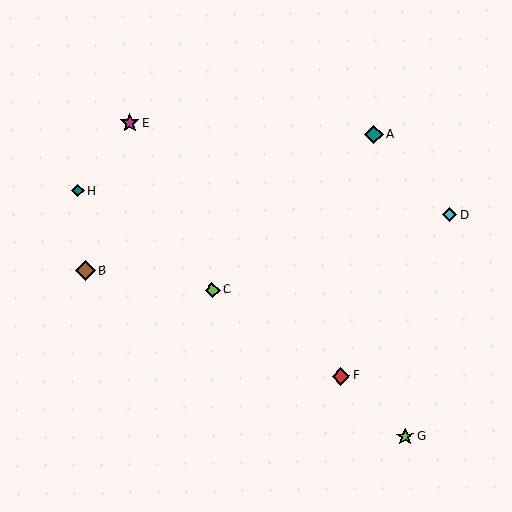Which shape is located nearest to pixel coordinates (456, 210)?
The cyan diamond (labeled D) at (450, 215) is nearest to that location.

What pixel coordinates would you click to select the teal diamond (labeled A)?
Click at (374, 134) to select the teal diamond A.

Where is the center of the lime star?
The center of the lime star is at (405, 436).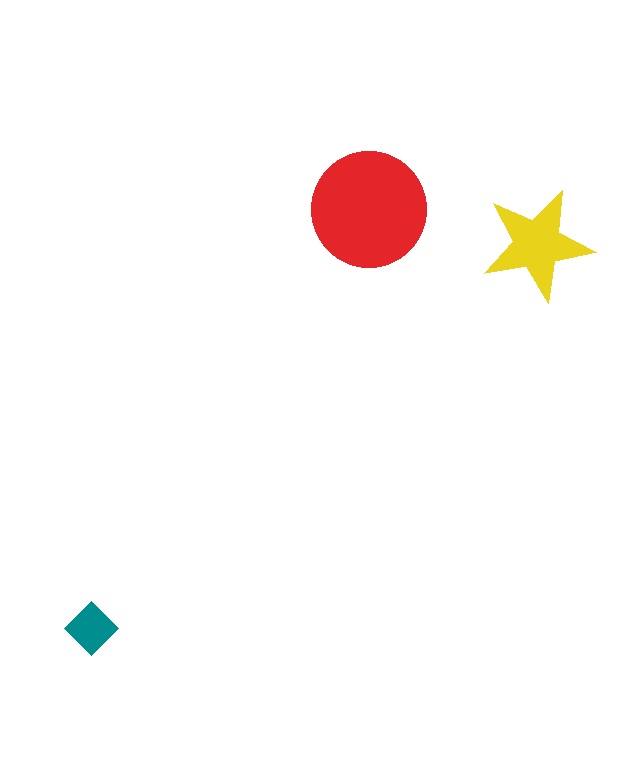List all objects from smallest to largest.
The teal diamond, the yellow star, the red circle.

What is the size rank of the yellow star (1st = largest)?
2nd.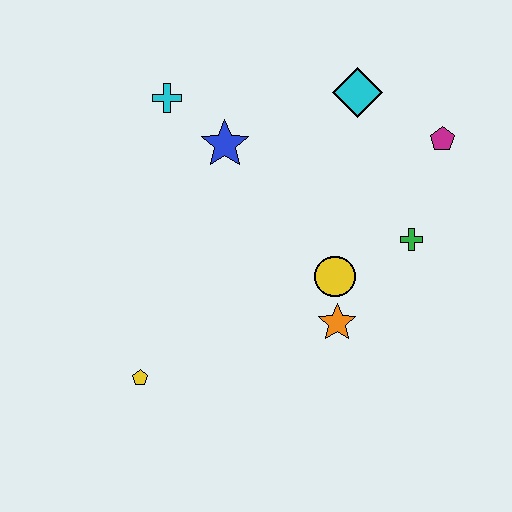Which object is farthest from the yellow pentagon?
The magenta pentagon is farthest from the yellow pentagon.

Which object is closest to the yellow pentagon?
The orange star is closest to the yellow pentagon.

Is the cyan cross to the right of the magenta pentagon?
No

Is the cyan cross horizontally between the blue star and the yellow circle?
No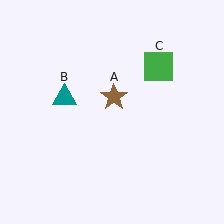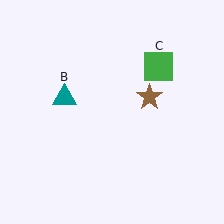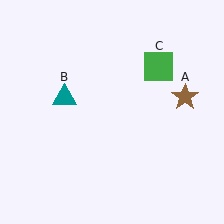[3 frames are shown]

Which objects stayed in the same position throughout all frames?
Teal triangle (object B) and green square (object C) remained stationary.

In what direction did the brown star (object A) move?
The brown star (object A) moved right.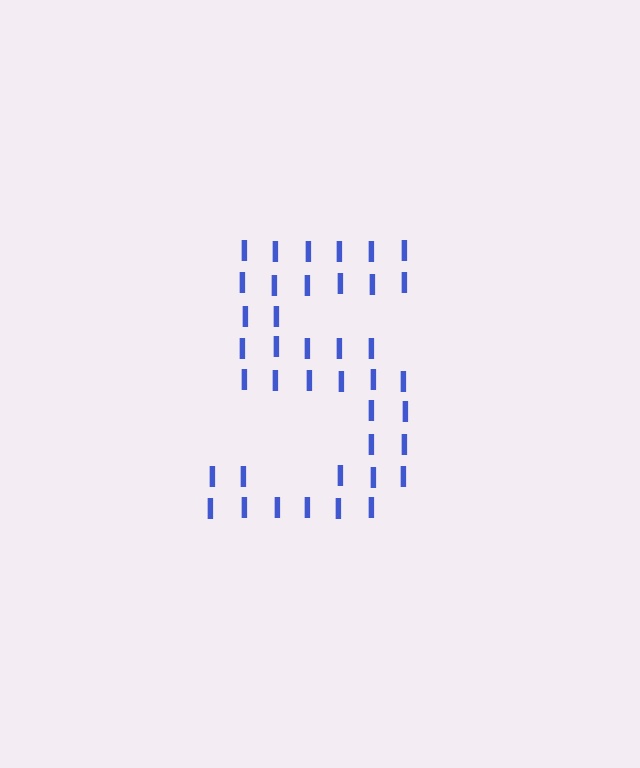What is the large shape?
The large shape is the digit 5.